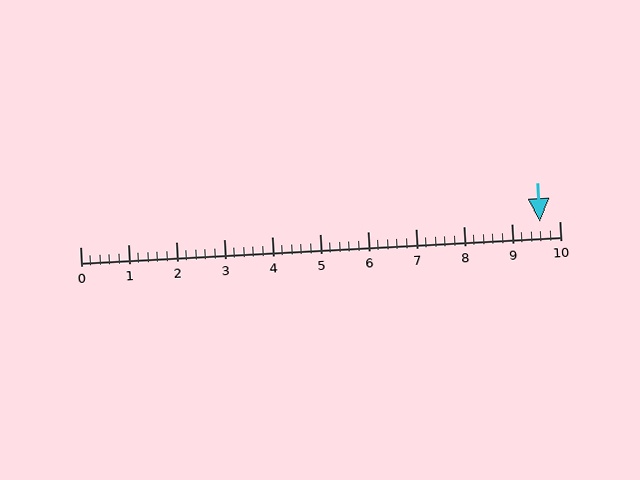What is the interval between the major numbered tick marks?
The major tick marks are spaced 1 units apart.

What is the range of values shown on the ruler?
The ruler shows values from 0 to 10.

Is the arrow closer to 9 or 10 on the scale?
The arrow is closer to 10.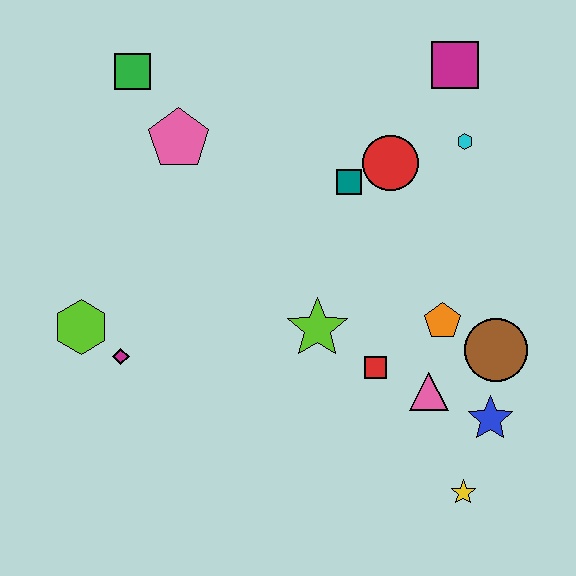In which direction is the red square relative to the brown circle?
The red square is to the left of the brown circle.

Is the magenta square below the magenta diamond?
No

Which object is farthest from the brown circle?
The green square is farthest from the brown circle.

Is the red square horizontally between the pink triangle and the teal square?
Yes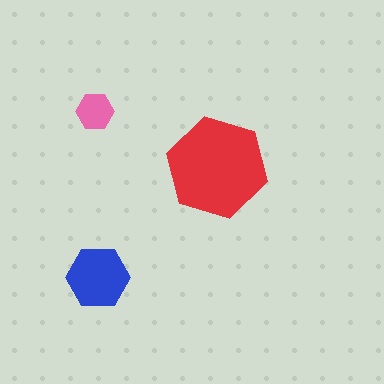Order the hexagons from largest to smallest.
the red one, the blue one, the pink one.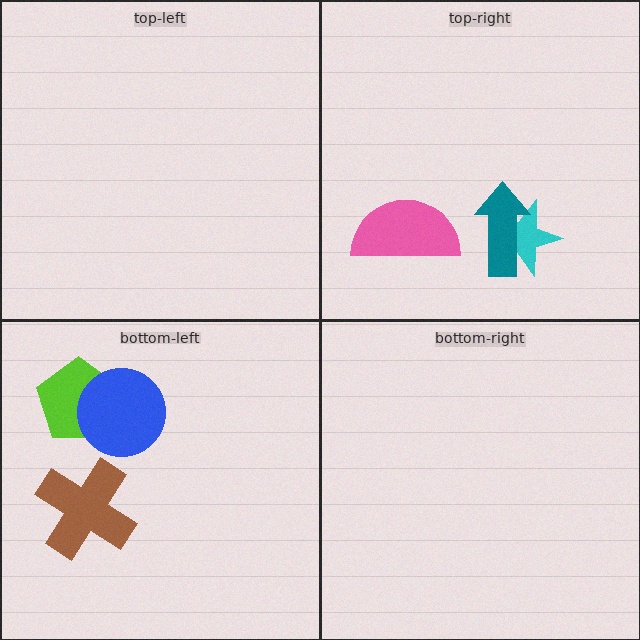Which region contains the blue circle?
The bottom-left region.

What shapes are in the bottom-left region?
The brown cross, the lime pentagon, the blue circle.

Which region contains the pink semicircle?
The top-right region.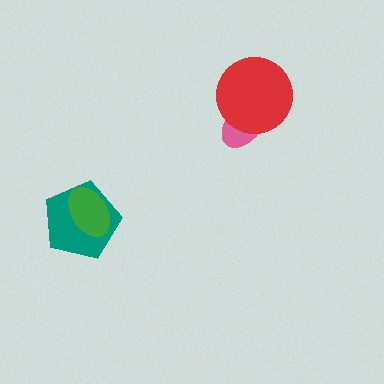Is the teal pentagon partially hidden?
Yes, it is partially covered by another shape.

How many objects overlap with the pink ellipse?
1 object overlaps with the pink ellipse.